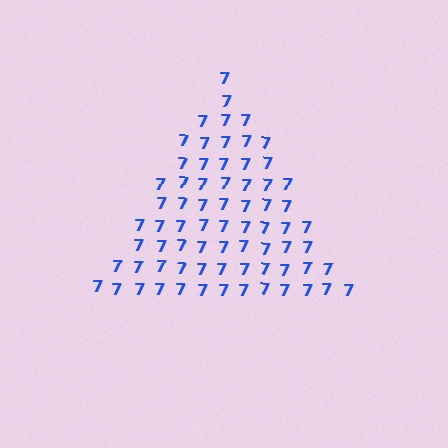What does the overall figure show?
The overall figure shows a triangle.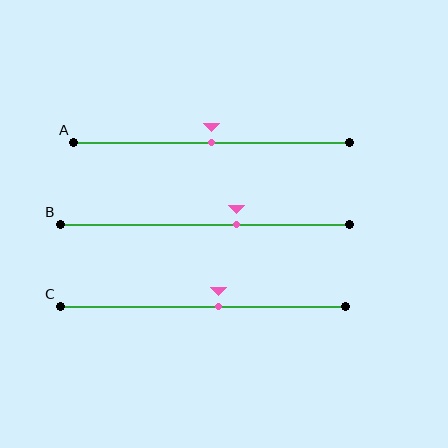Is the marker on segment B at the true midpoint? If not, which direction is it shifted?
No, the marker on segment B is shifted to the right by about 11% of the segment length.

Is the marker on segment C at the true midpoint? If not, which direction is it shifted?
No, the marker on segment C is shifted to the right by about 6% of the segment length.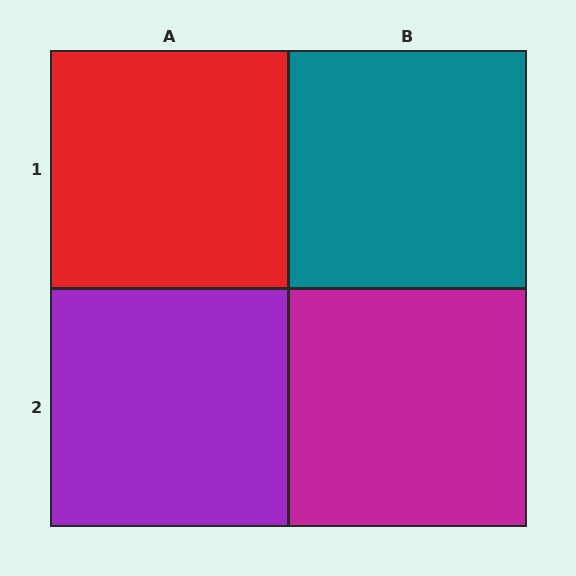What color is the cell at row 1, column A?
Red.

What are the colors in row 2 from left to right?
Purple, magenta.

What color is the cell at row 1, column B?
Teal.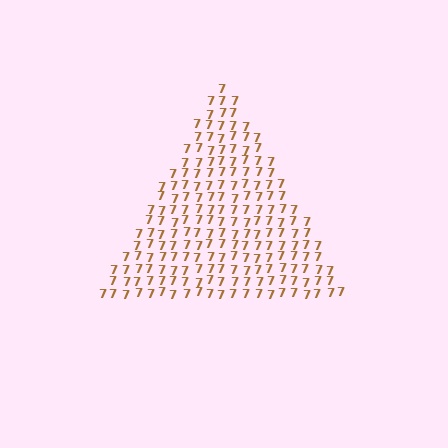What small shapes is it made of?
It is made of small digit 7's.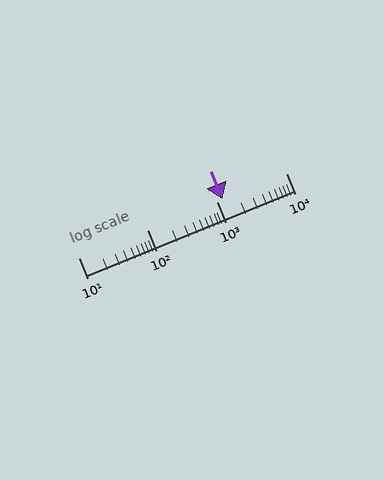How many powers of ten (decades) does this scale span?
The scale spans 3 decades, from 10 to 10000.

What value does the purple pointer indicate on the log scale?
The pointer indicates approximately 1200.